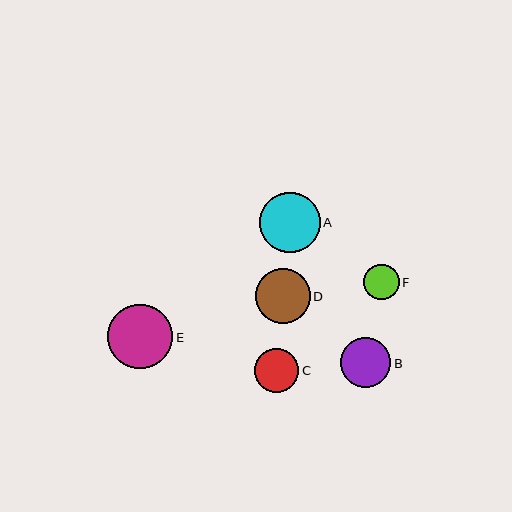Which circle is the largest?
Circle E is the largest with a size of approximately 65 pixels.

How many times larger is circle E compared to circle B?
Circle E is approximately 1.3 times the size of circle B.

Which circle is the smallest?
Circle F is the smallest with a size of approximately 36 pixels.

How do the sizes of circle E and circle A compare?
Circle E and circle A are approximately the same size.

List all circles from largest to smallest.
From largest to smallest: E, A, D, B, C, F.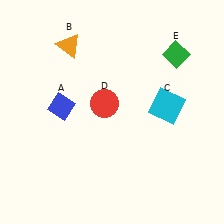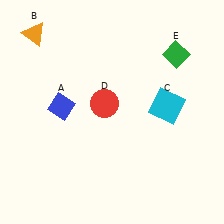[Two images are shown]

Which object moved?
The orange triangle (B) moved left.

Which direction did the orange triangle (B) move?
The orange triangle (B) moved left.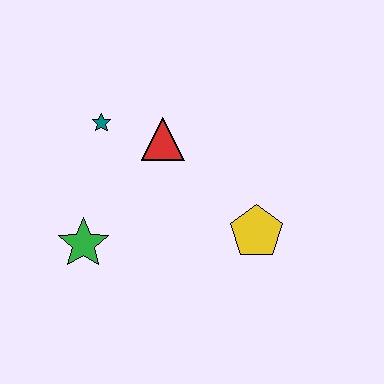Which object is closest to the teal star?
The red triangle is closest to the teal star.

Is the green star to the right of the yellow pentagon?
No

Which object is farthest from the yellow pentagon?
The teal star is farthest from the yellow pentagon.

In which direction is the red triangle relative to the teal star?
The red triangle is to the right of the teal star.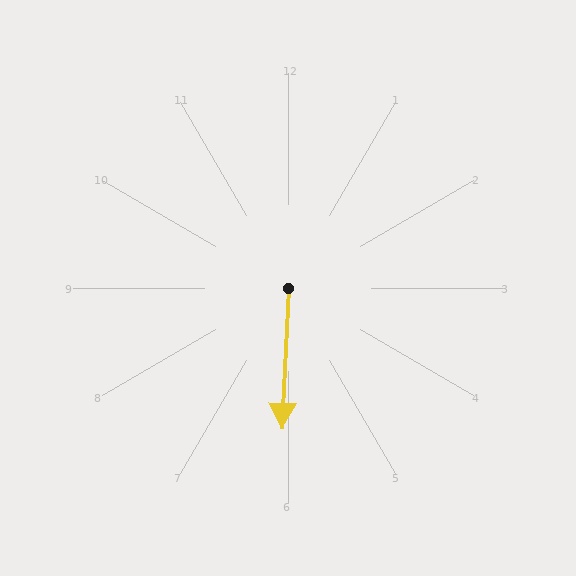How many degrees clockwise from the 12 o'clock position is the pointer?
Approximately 183 degrees.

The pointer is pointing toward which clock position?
Roughly 6 o'clock.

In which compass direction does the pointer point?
South.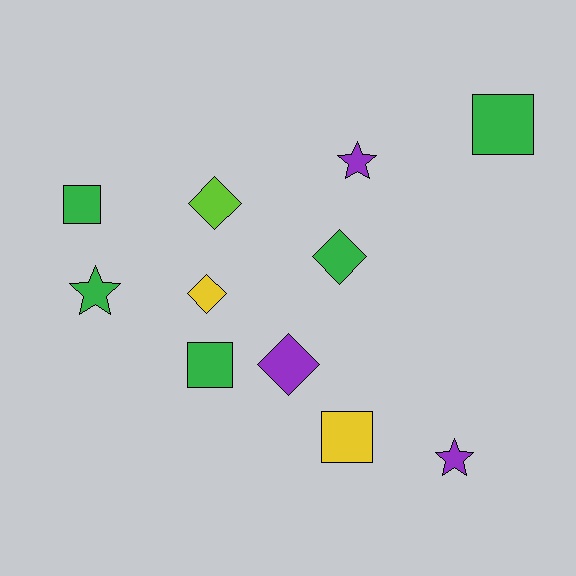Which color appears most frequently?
Green, with 5 objects.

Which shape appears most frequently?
Diamond, with 4 objects.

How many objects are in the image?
There are 11 objects.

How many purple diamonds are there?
There is 1 purple diamond.